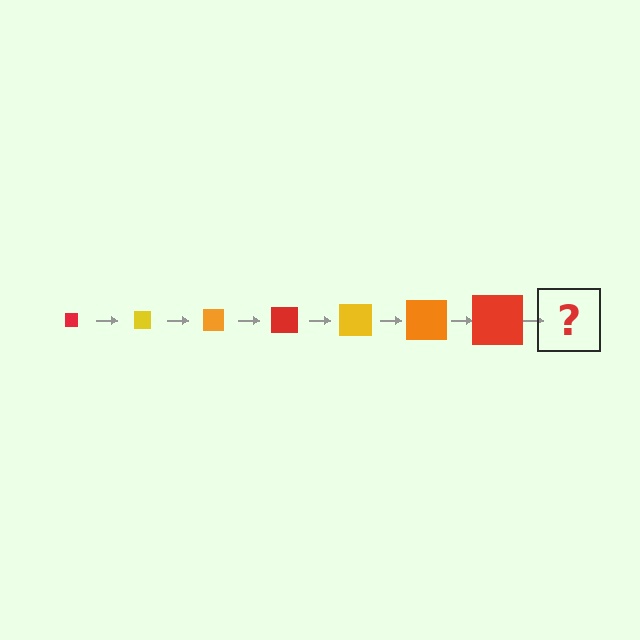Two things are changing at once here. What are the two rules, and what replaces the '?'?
The two rules are that the square grows larger each step and the color cycles through red, yellow, and orange. The '?' should be a yellow square, larger than the previous one.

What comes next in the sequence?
The next element should be a yellow square, larger than the previous one.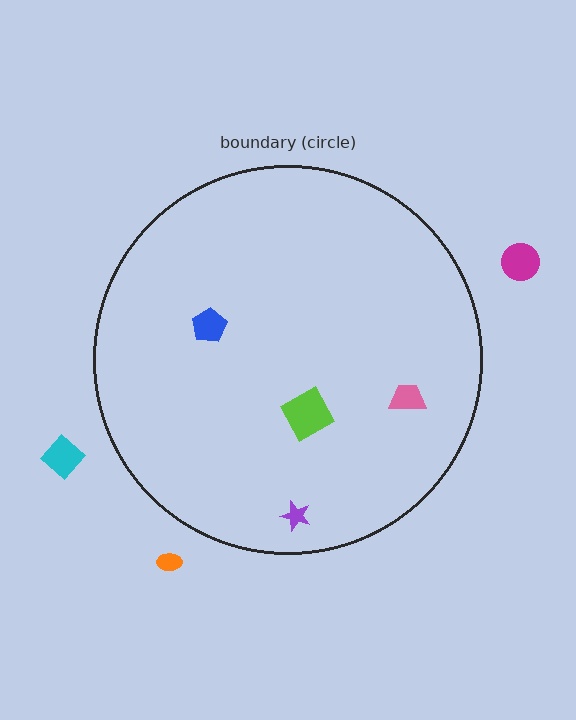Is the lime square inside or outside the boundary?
Inside.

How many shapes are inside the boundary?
4 inside, 3 outside.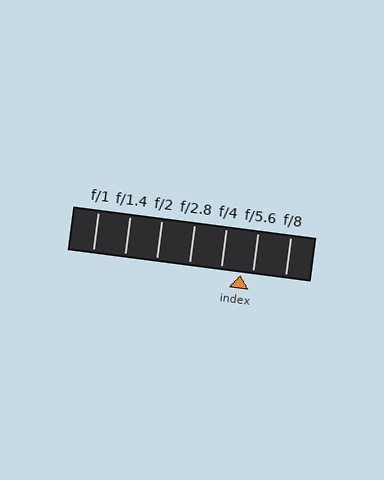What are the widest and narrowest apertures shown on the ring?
The widest aperture shown is f/1 and the narrowest is f/8.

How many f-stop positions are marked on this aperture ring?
There are 7 f-stop positions marked.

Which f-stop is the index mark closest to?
The index mark is closest to f/5.6.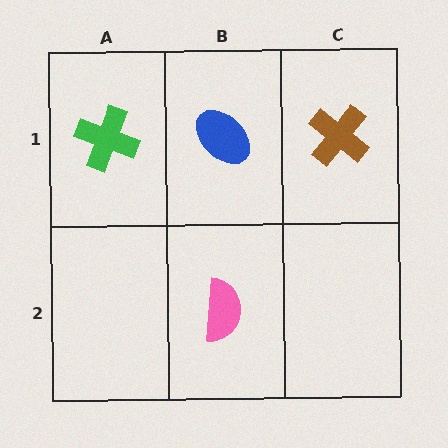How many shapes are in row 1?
3 shapes.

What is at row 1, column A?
A green cross.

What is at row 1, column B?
A blue ellipse.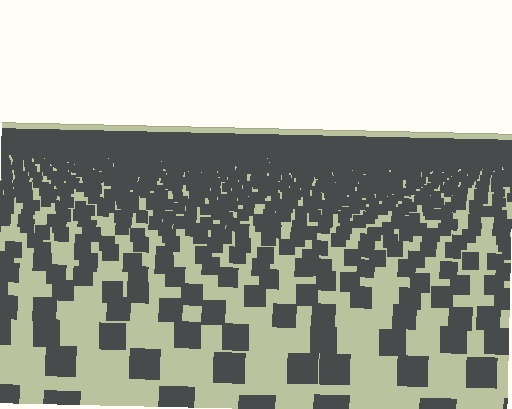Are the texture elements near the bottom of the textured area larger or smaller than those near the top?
Larger. Near the bottom, elements are closer to the viewer and appear at a bigger on-screen size.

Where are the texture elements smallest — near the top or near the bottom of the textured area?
Near the top.